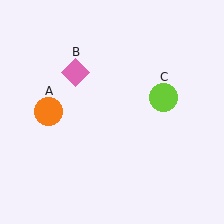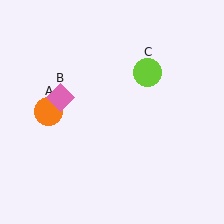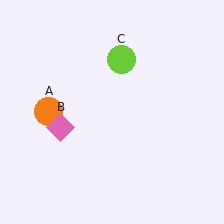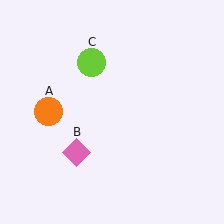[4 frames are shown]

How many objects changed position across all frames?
2 objects changed position: pink diamond (object B), lime circle (object C).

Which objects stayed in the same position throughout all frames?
Orange circle (object A) remained stationary.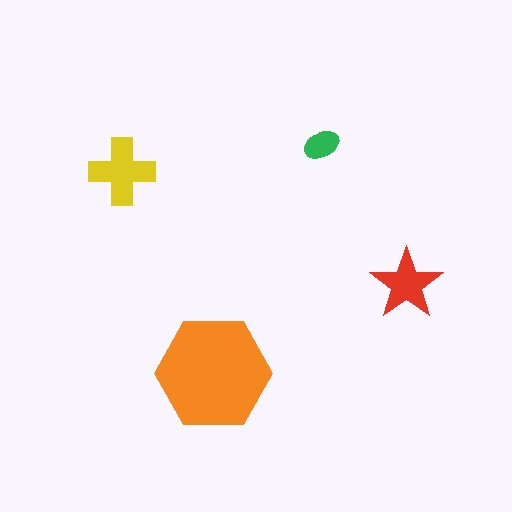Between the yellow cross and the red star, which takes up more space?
The yellow cross.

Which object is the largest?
The orange hexagon.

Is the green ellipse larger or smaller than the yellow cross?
Smaller.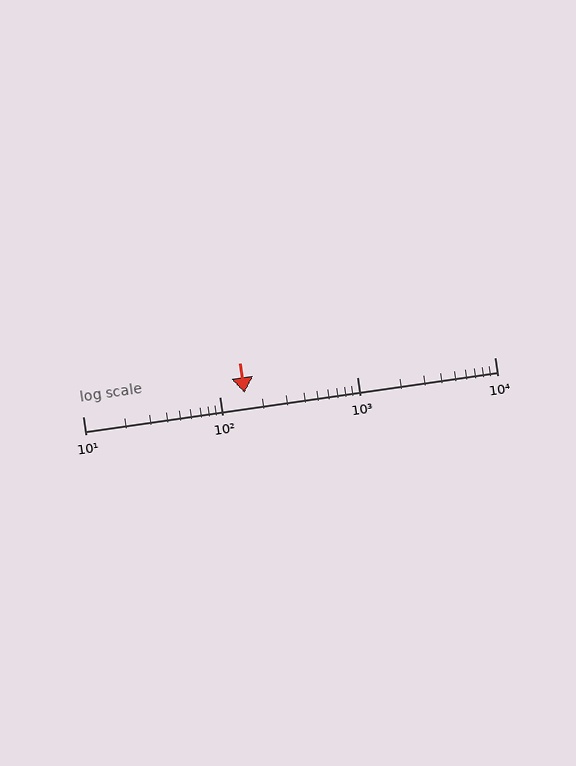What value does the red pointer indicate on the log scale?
The pointer indicates approximately 150.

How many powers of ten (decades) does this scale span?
The scale spans 3 decades, from 10 to 10000.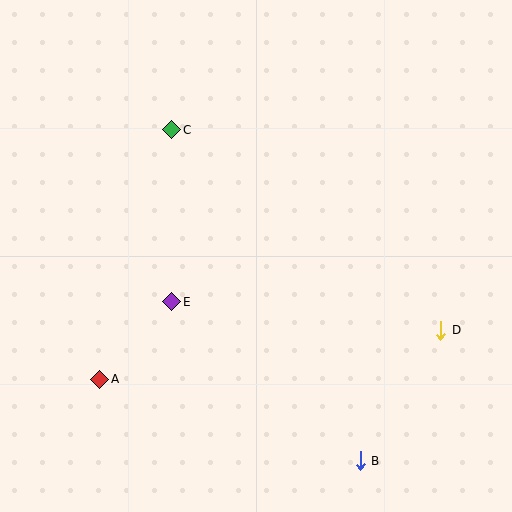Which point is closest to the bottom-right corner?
Point B is closest to the bottom-right corner.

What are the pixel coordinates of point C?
Point C is at (172, 130).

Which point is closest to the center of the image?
Point E at (172, 302) is closest to the center.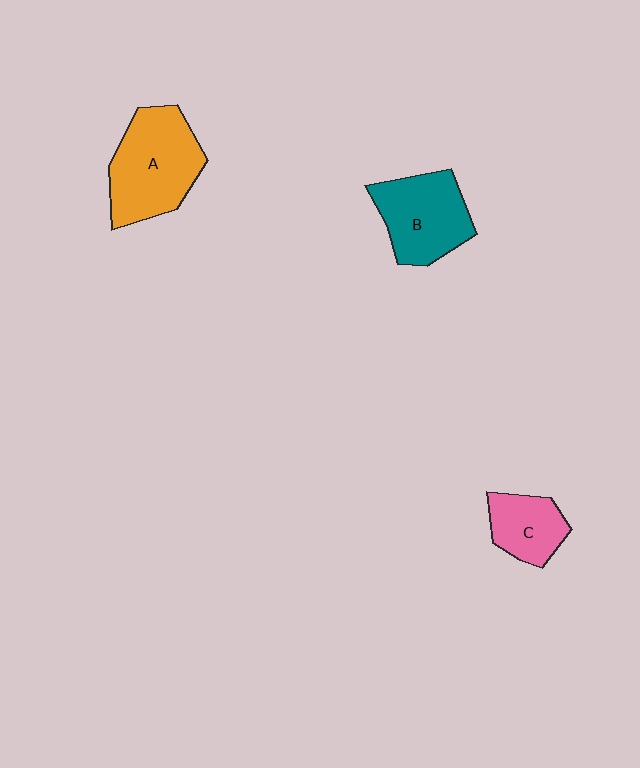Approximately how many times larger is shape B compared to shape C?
Approximately 1.6 times.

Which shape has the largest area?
Shape A (orange).